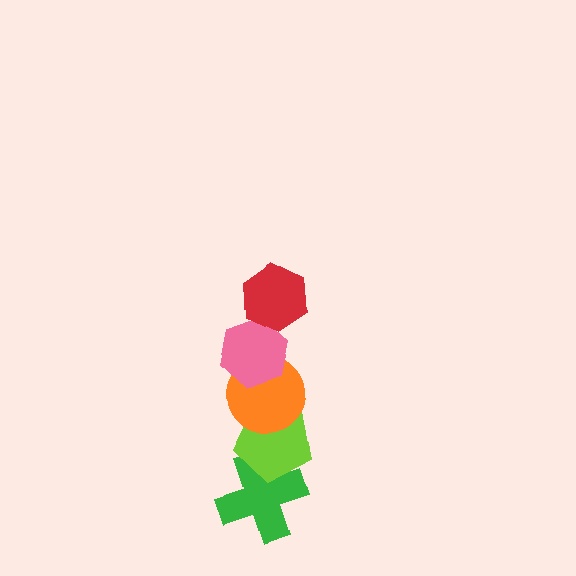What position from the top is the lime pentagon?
The lime pentagon is 4th from the top.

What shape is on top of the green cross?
The lime pentagon is on top of the green cross.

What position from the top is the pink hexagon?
The pink hexagon is 2nd from the top.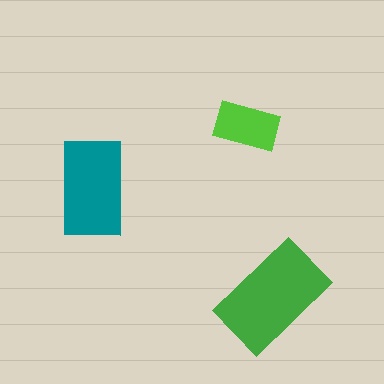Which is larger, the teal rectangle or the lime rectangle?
The teal one.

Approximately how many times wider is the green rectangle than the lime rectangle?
About 2 times wider.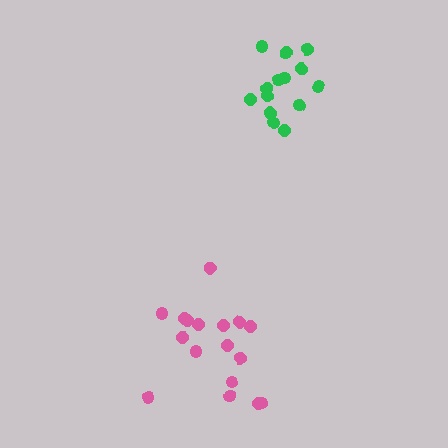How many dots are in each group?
Group 1: 17 dots, Group 2: 15 dots (32 total).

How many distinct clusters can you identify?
There are 2 distinct clusters.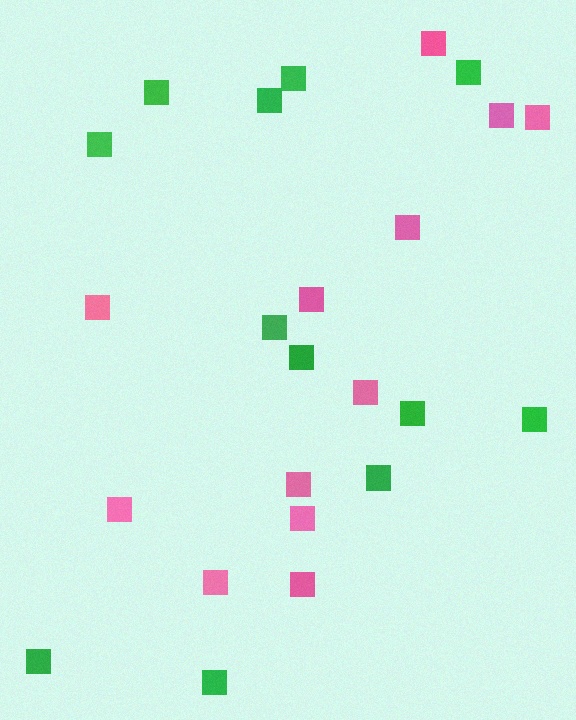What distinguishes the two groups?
There are 2 groups: one group of pink squares (12) and one group of green squares (12).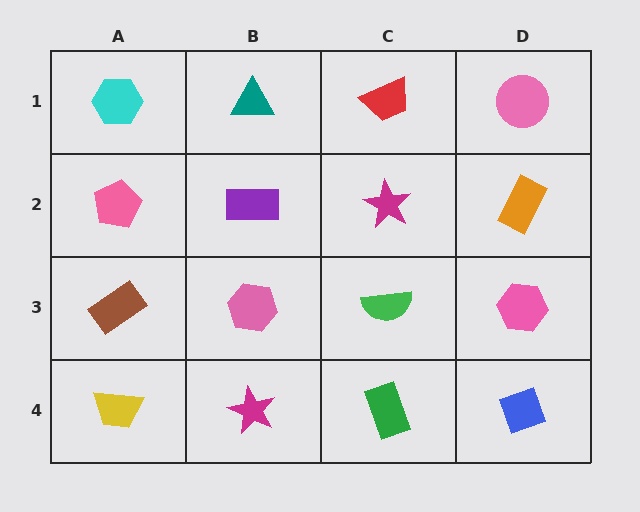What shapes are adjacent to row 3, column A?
A pink pentagon (row 2, column A), a yellow trapezoid (row 4, column A), a pink hexagon (row 3, column B).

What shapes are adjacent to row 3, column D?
An orange rectangle (row 2, column D), a blue diamond (row 4, column D), a green semicircle (row 3, column C).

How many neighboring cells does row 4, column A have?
2.